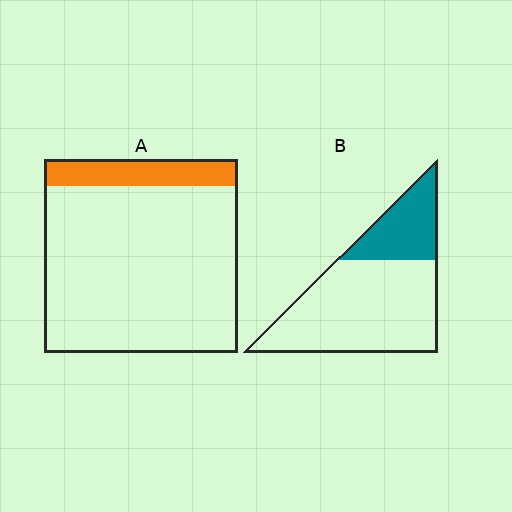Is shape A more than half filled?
No.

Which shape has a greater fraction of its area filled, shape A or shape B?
Shape B.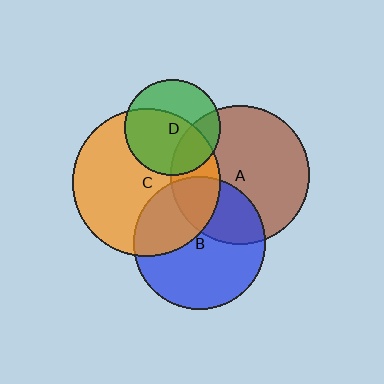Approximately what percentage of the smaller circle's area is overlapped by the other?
Approximately 30%.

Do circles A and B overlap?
Yes.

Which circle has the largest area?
Circle C (orange).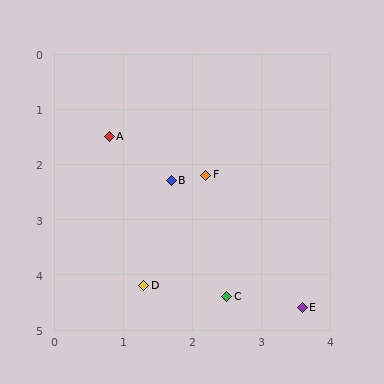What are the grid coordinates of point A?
Point A is at approximately (0.8, 1.5).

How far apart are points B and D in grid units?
Points B and D are about 1.9 grid units apart.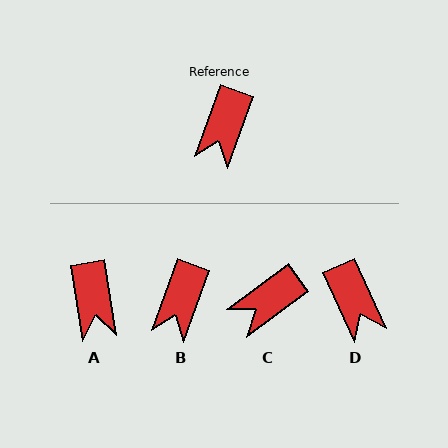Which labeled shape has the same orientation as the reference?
B.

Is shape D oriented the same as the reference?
No, it is off by about 44 degrees.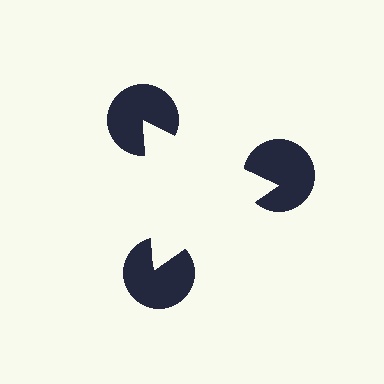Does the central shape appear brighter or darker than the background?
It typically appears slightly brighter than the background, even though no actual brightness change is drawn.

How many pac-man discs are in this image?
There are 3 — one at each vertex of the illusory triangle.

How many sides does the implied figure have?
3 sides.